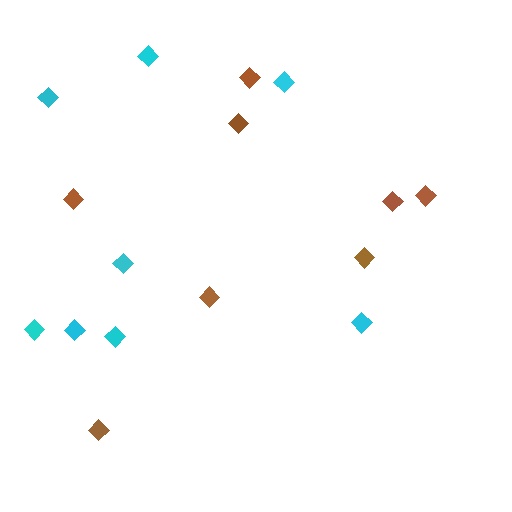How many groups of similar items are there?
There are 2 groups: one group of cyan diamonds (8) and one group of brown diamonds (8).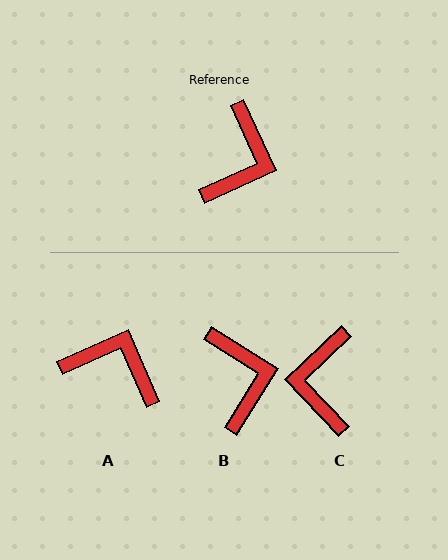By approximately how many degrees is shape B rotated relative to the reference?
Approximately 34 degrees counter-clockwise.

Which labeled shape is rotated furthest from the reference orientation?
C, about 161 degrees away.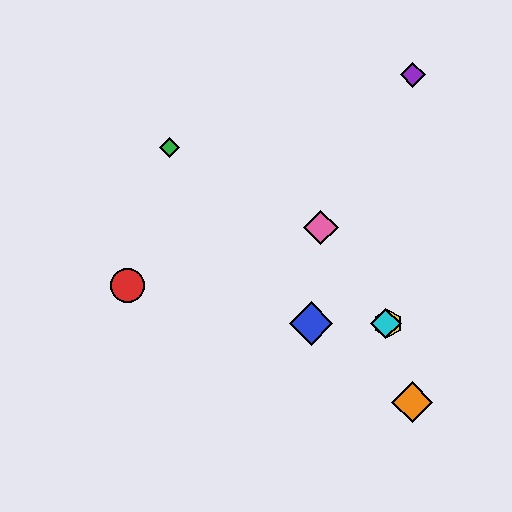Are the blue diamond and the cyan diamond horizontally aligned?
Yes, both are at y≈323.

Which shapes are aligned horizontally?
The blue diamond, the yellow hexagon, the cyan diamond are aligned horizontally.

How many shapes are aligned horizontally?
3 shapes (the blue diamond, the yellow hexagon, the cyan diamond) are aligned horizontally.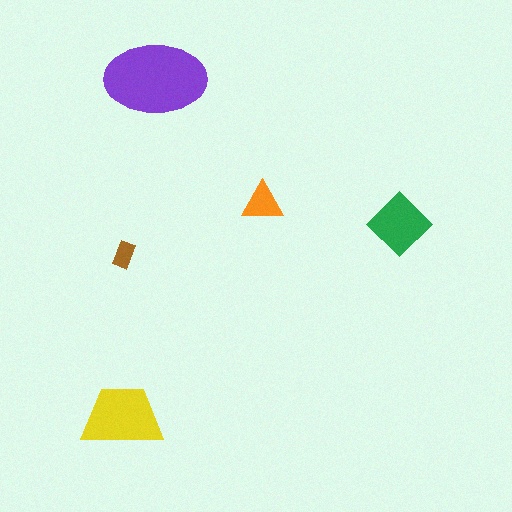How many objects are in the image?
There are 5 objects in the image.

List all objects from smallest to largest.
The brown rectangle, the orange triangle, the green diamond, the yellow trapezoid, the purple ellipse.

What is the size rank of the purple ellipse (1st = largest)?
1st.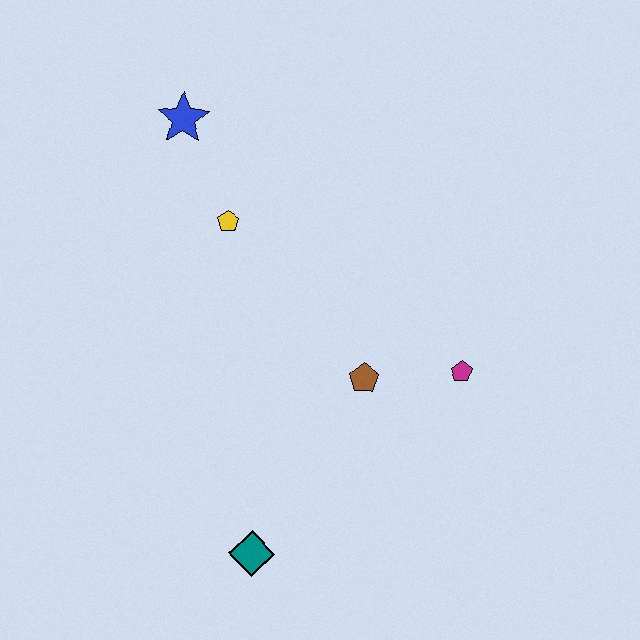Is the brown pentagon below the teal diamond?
No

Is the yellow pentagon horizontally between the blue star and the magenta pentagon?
Yes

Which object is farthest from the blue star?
The teal diamond is farthest from the blue star.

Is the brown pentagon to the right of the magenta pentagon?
No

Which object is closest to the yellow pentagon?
The blue star is closest to the yellow pentagon.